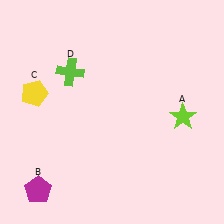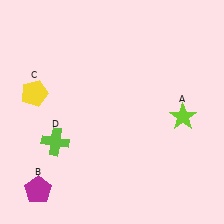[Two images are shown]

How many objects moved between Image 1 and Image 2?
1 object moved between the two images.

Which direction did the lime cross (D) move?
The lime cross (D) moved down.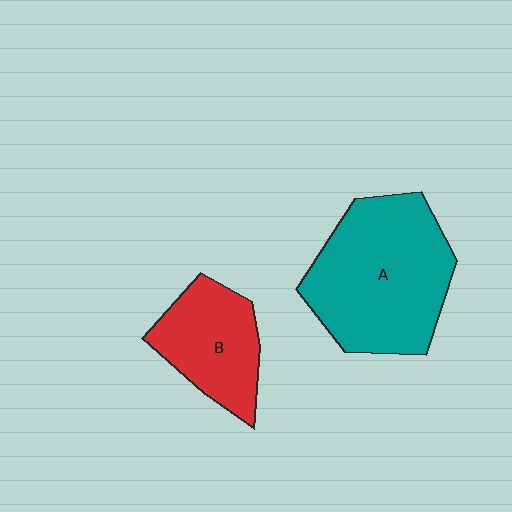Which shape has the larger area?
Shape A (teal).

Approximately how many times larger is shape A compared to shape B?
Approximately 1.8 times.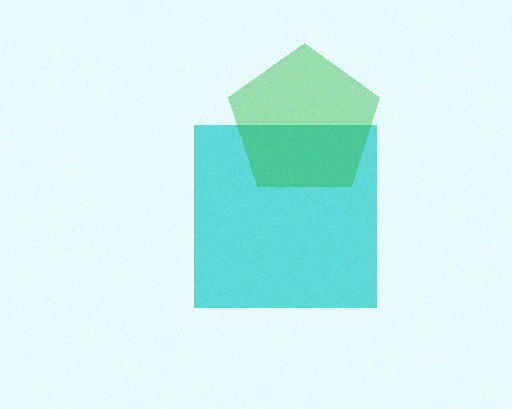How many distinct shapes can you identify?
There are 2 distinct shapes: a cyan square, a green pentagon.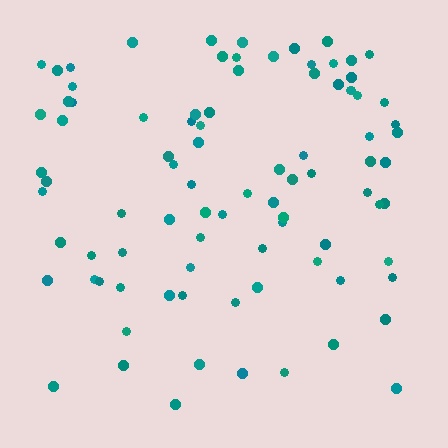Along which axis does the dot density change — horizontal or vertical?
Vertical.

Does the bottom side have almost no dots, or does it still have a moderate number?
Still a moderate number, just noticeably fewer than the top.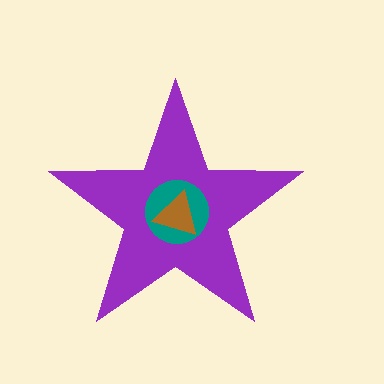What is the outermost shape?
The purple star.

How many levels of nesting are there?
3.